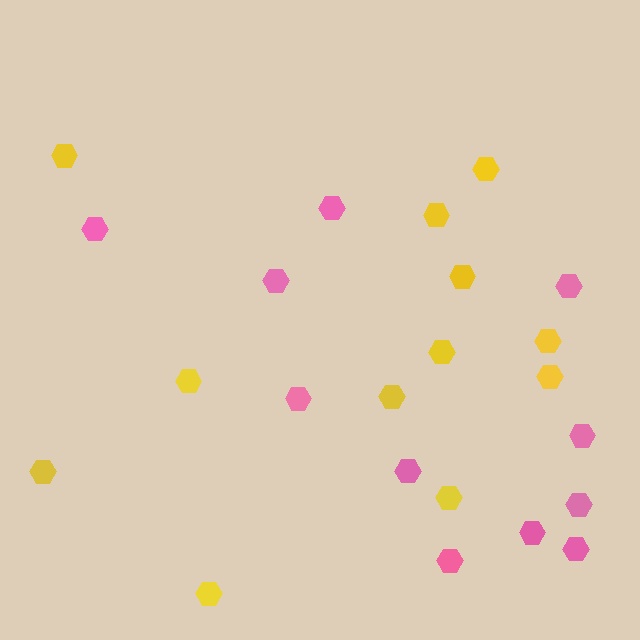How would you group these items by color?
There are 2 groups: one group of yellow hexagons (12) and one group of pink hexagons (11).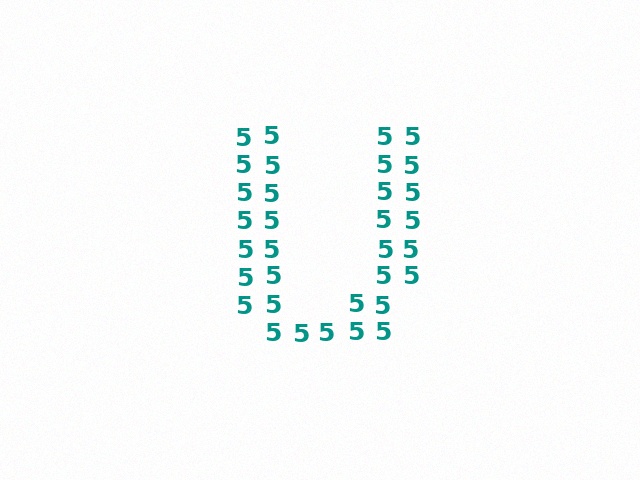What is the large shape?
The large shape is the letter U.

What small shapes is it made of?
It is made of small digit 5's.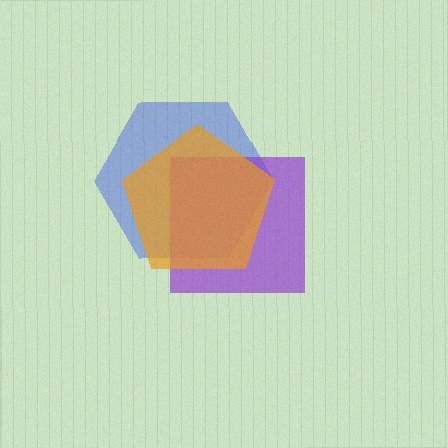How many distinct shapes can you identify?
There are 3 distinct shapes: a blue hexagon, a purple square, an orange pentagon.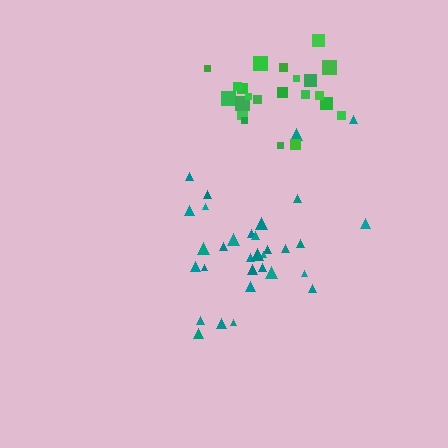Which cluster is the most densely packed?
Green.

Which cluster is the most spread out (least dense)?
Teal.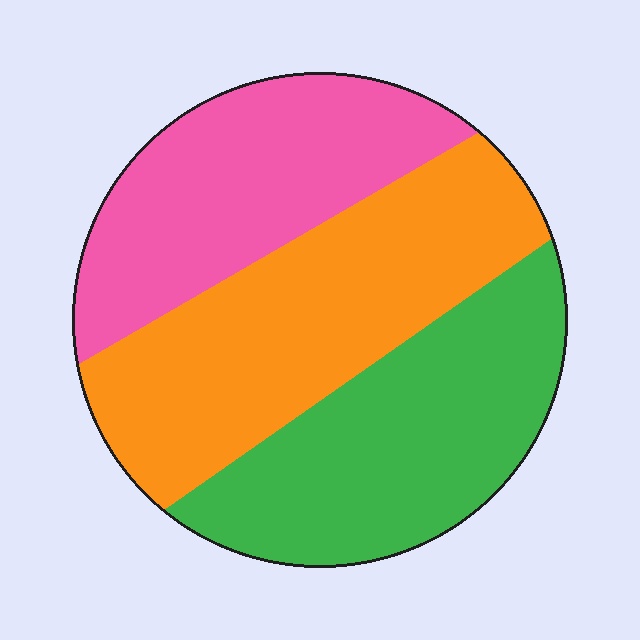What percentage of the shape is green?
Green covers roughly 35% of the shape.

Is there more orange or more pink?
Orange.